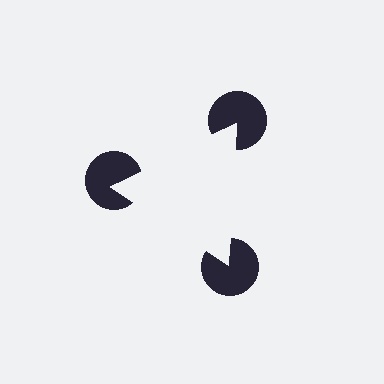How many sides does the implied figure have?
3 sides.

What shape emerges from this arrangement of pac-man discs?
An illusory triangle — its edges are inferred from the aligned wedge cuts in the pac-man discs, not physically drawn.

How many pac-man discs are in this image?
There are 3 — one at each vertex of the illusory triangle.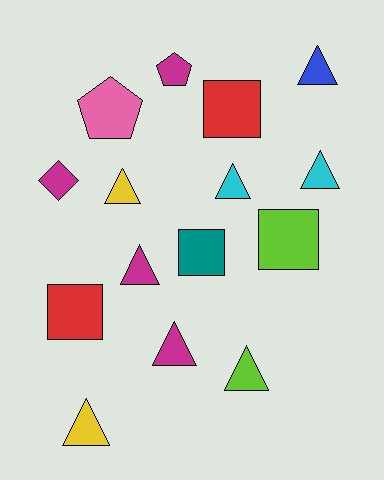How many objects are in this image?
There are 15 objects.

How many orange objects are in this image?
There are no orange objects.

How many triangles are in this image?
There are 8 triangles.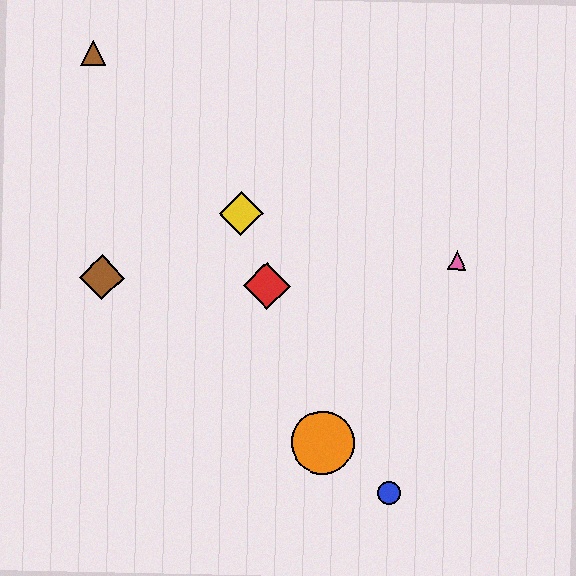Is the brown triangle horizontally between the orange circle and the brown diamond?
No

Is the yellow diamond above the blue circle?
Yes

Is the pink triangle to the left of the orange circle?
No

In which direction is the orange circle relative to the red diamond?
The orange circle is below the red diamond.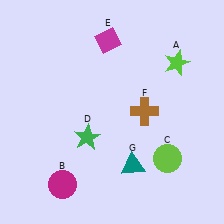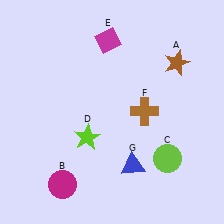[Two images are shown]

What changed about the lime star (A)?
In Image 1, A is lime. In Image 2, it changed to brown.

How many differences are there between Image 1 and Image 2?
There are 3 differences between the two images.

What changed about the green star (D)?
In Image 1, D is green. In Image 2, it changed to lime.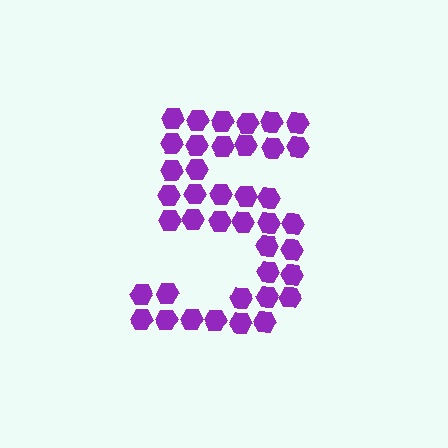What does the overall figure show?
The overall figure shows the digit 5.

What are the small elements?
The small elements are hexagons.